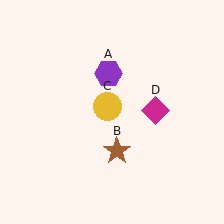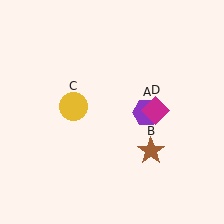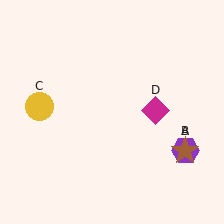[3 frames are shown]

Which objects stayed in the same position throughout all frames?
Magenta diamond (object D) remained stationary.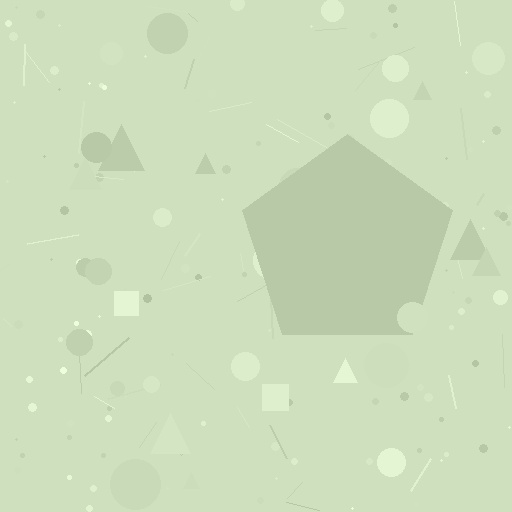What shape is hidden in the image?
A pentagon is hidden in the image.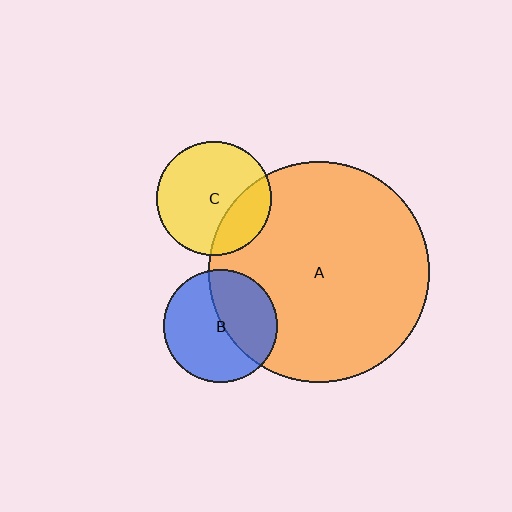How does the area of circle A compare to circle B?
Approximately 3.8 times.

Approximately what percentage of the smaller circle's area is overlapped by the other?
Approximately 45%.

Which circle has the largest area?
Circle A (orange).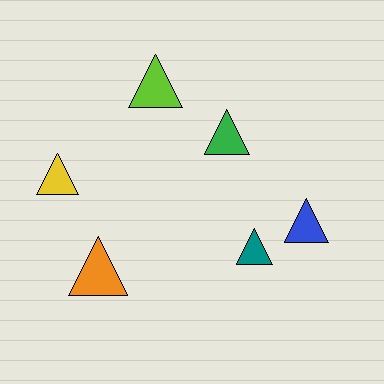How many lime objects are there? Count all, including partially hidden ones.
There is 1 lime object.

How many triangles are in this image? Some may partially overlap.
There are 6 triangles.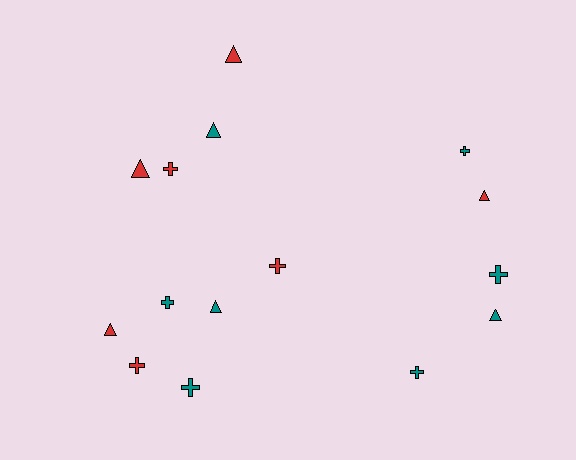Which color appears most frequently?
Teal, with 8 objects.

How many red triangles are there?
There are 4 red triangles.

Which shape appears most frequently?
Cross, with 8 objects.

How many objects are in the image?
There are 15 objects.